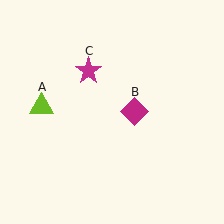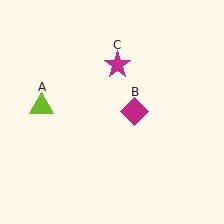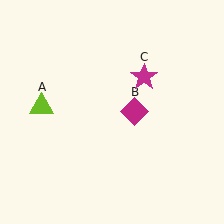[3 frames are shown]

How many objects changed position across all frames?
1 object changed position: magenta star (object C).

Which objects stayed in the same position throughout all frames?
Lime triangle (object A) and magenta diamond (object B) remained stationary.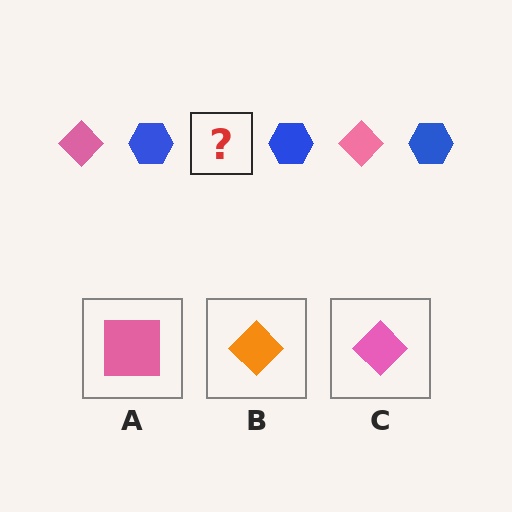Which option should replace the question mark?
Option C.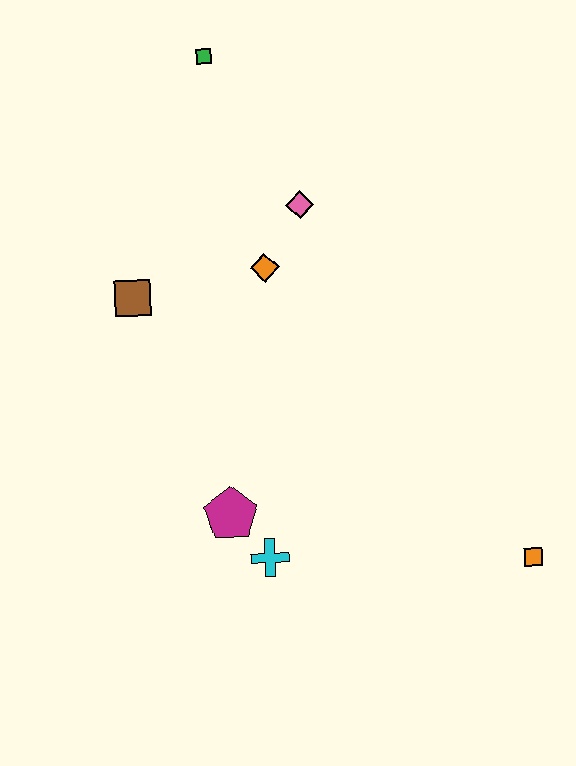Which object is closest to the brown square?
The orange diamond is closest to the brown square.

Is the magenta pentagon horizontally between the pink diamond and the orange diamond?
No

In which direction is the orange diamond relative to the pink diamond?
The orange diamond is below the pink diamond.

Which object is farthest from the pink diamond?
The orange square is farthest from the pink diamond.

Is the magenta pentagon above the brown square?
No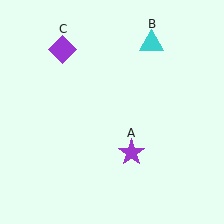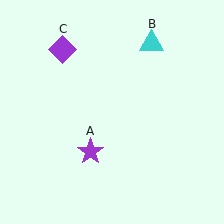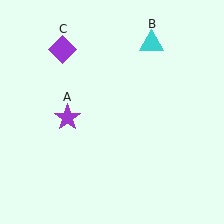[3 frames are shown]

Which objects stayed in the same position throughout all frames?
Cyan triangle (object B) and purple diamond (object C) remained stationary.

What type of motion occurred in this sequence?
The purple star (object A) rotated clockwise around the center of the scene.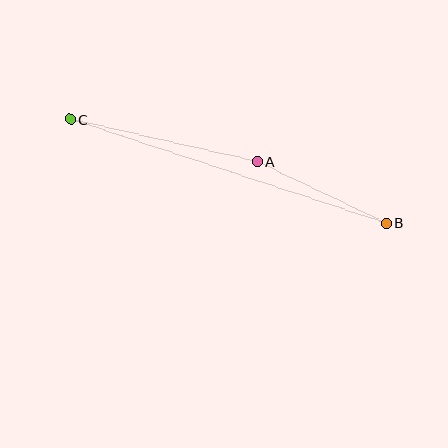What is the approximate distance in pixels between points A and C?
The distance between A and C is approximately 192 pixels.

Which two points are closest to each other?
Points A and B are closest to each other.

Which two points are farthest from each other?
Points B and C are farthest from each other.